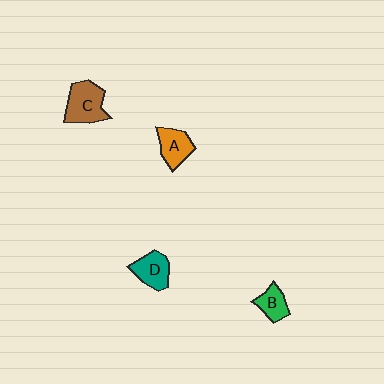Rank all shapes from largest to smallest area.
From largest to smallest: C (brown), D (teal), A (orange), B (green).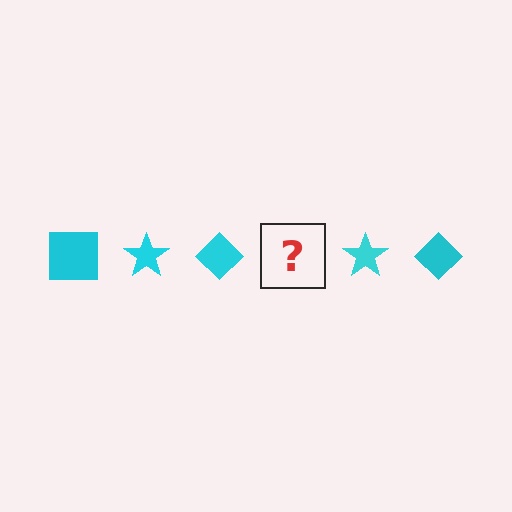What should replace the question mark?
The question mark should be replaced with a cyan square.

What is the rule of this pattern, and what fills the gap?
The rule is that the pattern cycles through square, star, diamond shapes in cyan. The gap should be filled with a cyan square.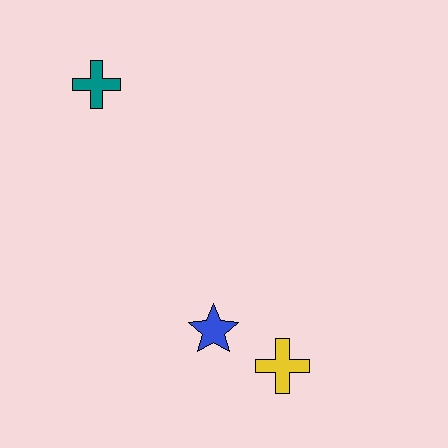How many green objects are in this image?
There are no green objects.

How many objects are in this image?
There are 3 objects.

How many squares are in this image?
There are no squares.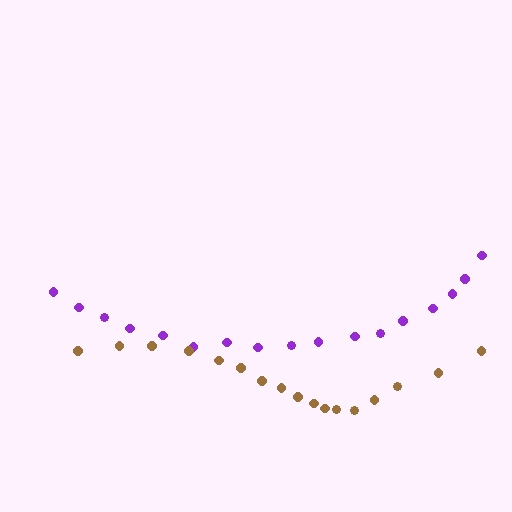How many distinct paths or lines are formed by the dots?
There are 2 distinct paths.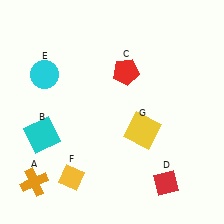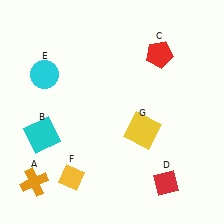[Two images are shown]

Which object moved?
The red pentagon (C) moved right.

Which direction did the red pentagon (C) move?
The red pentagon (C) moved right.